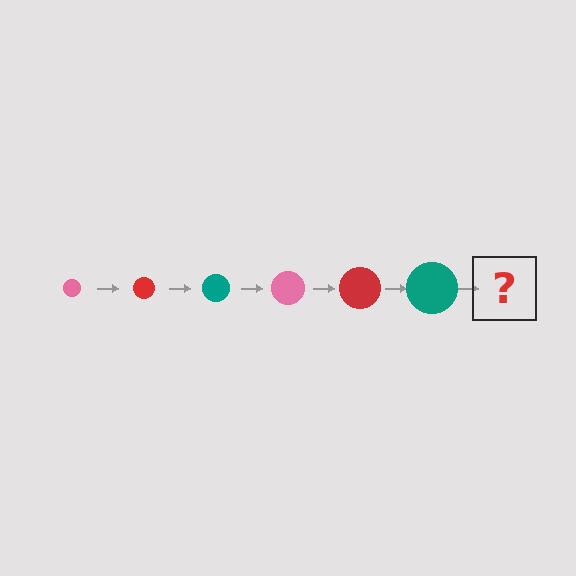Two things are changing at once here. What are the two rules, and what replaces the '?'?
The two rules are that the circle grows larger each step and the color cycles through pink, red, and teal. The '?' should be a pink circle, larger than the previous one.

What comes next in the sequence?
The next element should be a pink circle, larger than the previous one.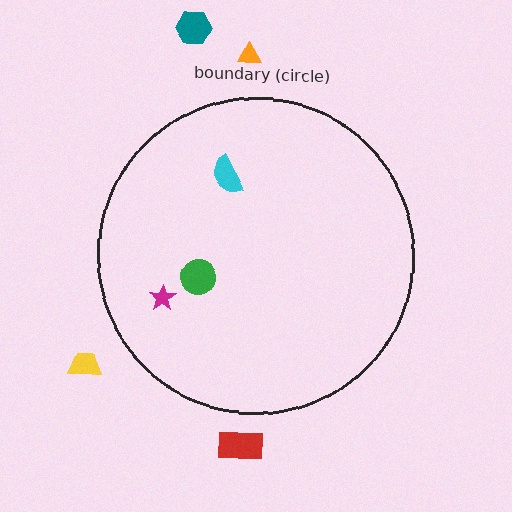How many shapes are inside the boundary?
3 inside, 4 outside.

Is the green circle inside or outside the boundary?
Inside.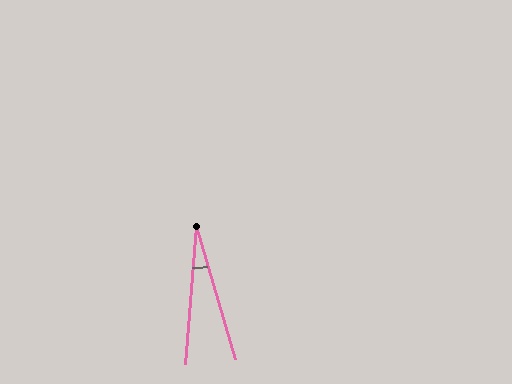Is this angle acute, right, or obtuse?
It is acute.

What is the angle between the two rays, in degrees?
Approximately 21 degrees.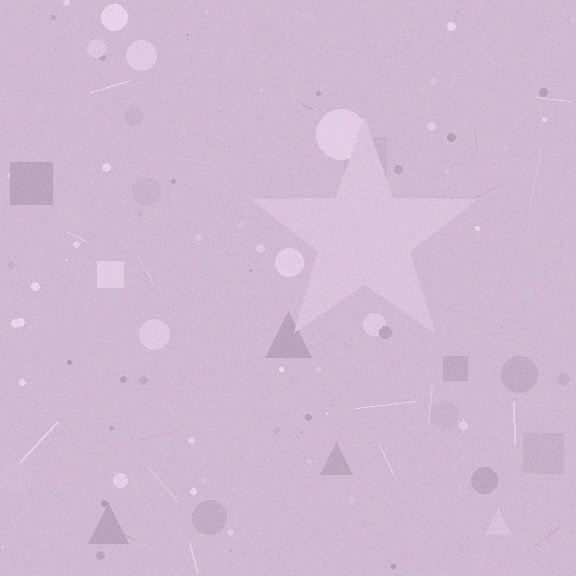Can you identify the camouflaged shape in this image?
The camouflaged shape is a star.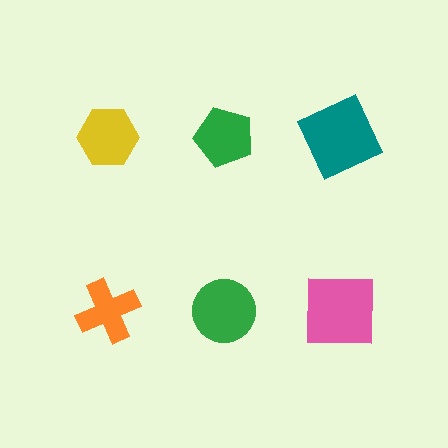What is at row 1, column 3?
A teal square.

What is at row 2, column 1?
An orange cross.